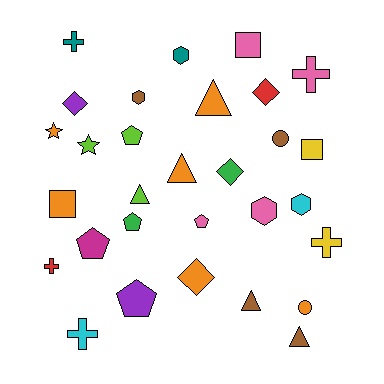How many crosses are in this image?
There are 5 crosses.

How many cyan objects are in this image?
There are 2 cyan objects.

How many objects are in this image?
There are 30 objects.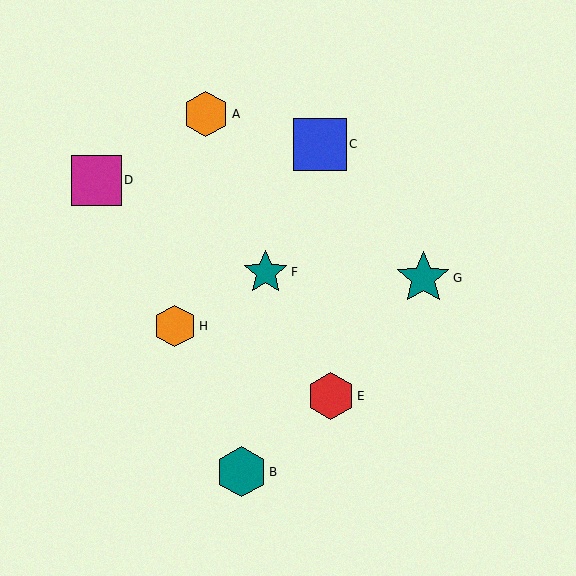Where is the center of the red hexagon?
The center of the red hexagon is at (331, 396).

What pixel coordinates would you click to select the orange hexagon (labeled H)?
Click at (175, 326) to select the orange hexagon H.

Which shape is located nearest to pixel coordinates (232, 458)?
The teal hexagon (labeled B) at (241, 472) is nearest to that location.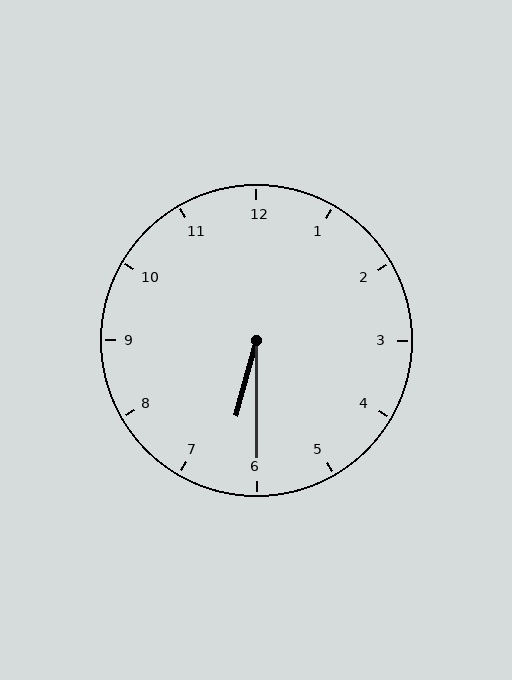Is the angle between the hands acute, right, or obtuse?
It is acute.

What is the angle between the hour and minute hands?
Approximately 15 degrees.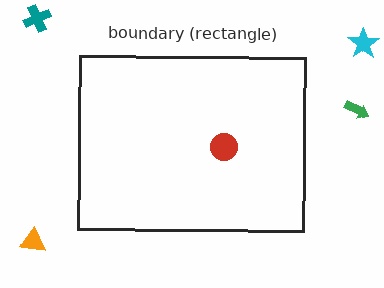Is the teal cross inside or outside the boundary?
Outside.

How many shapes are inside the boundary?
1 inside, 4 outside.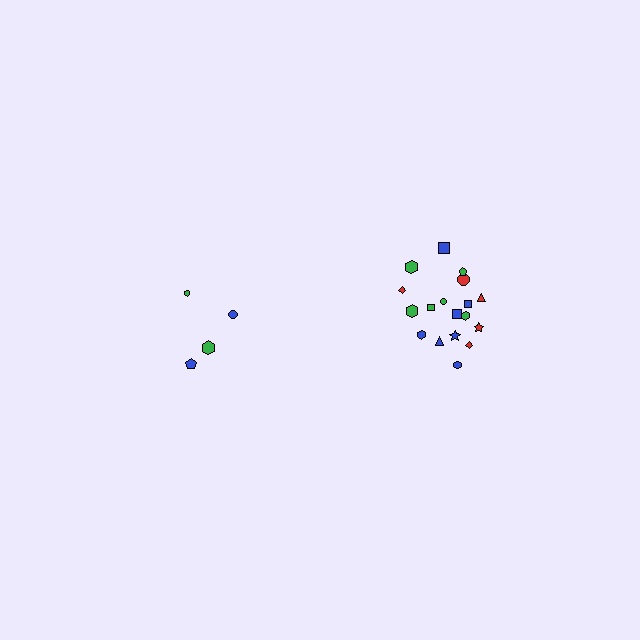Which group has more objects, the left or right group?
The right group.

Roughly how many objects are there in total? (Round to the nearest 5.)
Roughly 20 objects in total.